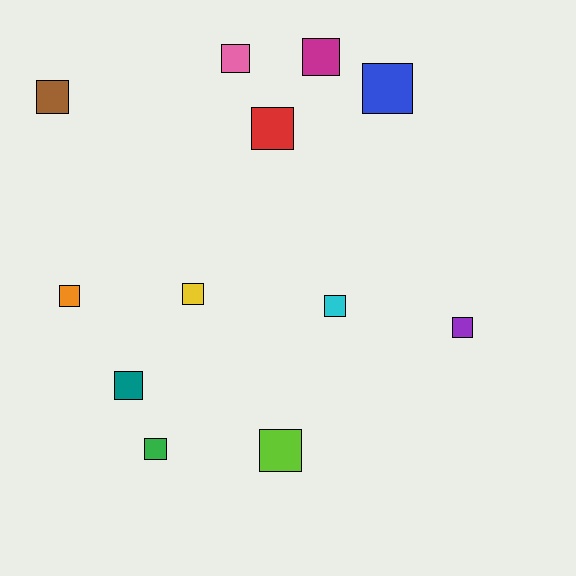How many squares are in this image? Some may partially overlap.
There are 12 squares.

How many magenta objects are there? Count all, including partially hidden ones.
There is 1 magenta object.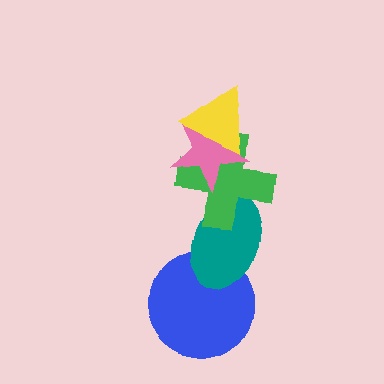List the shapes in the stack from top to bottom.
From top to bottom: the yellow triangle, the pink star, the green cross, the teal ellipse, the blue circle.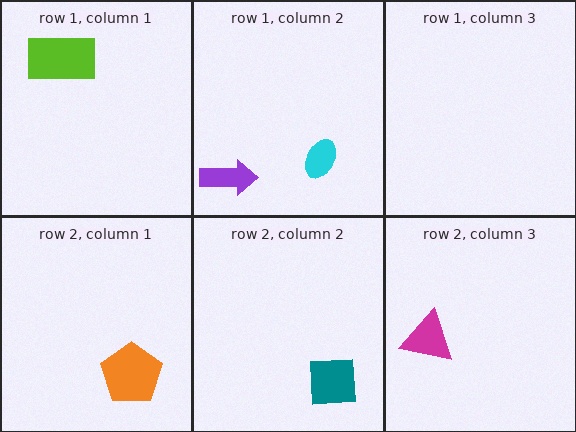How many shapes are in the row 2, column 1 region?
1.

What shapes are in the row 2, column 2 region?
The teal square.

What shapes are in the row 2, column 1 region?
The orange pentagon.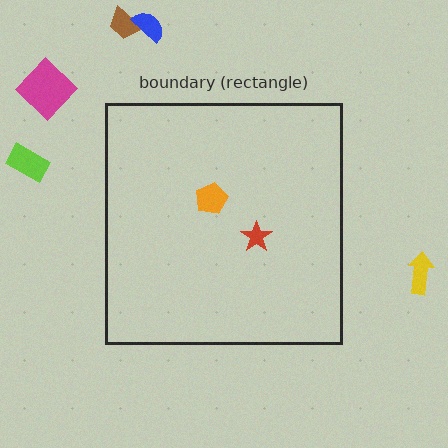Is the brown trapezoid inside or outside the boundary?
Outside.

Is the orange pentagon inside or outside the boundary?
Inside.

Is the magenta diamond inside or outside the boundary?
Outside.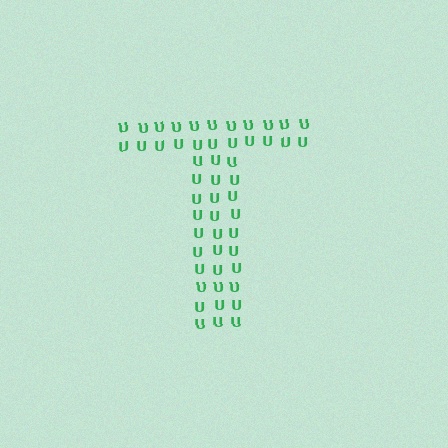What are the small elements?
The small elements are letter U's.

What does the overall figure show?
The overall figure shows the letter T.